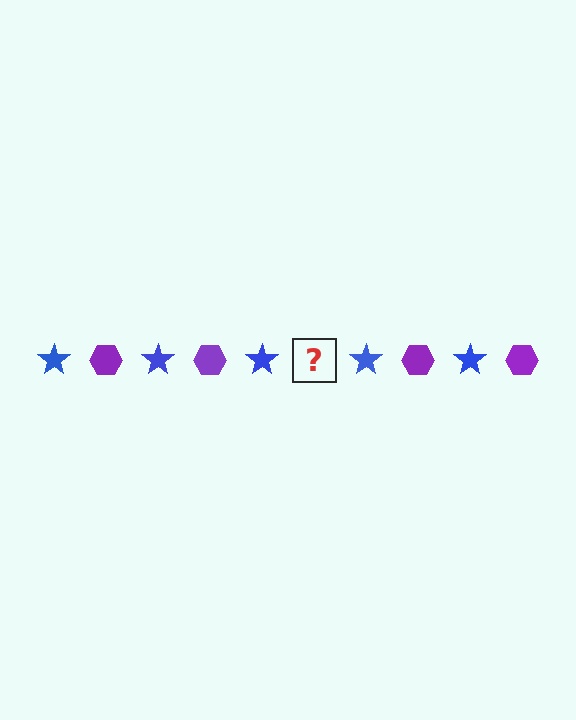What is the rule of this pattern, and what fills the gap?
The rule is that the pattern alternates between blue star and purple hexagon. The gap should be filled with a purple hexagon.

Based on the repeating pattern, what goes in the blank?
The blank should be a purple hexagon.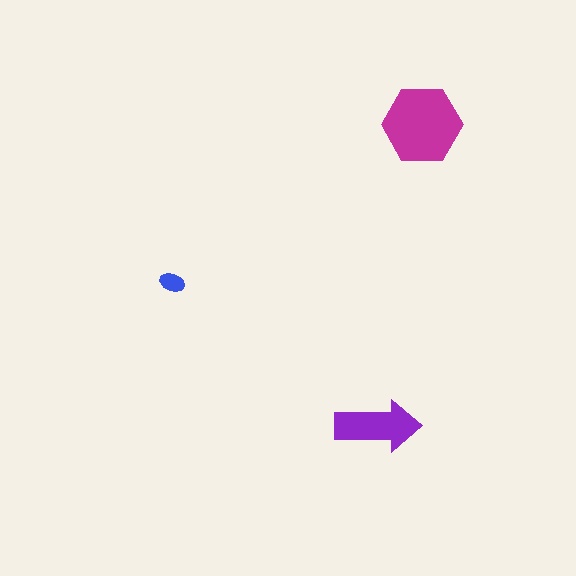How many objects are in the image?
There are 3 objects in the image.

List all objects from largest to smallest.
The magenta hexagon, the purple arrow, the blue ellipse.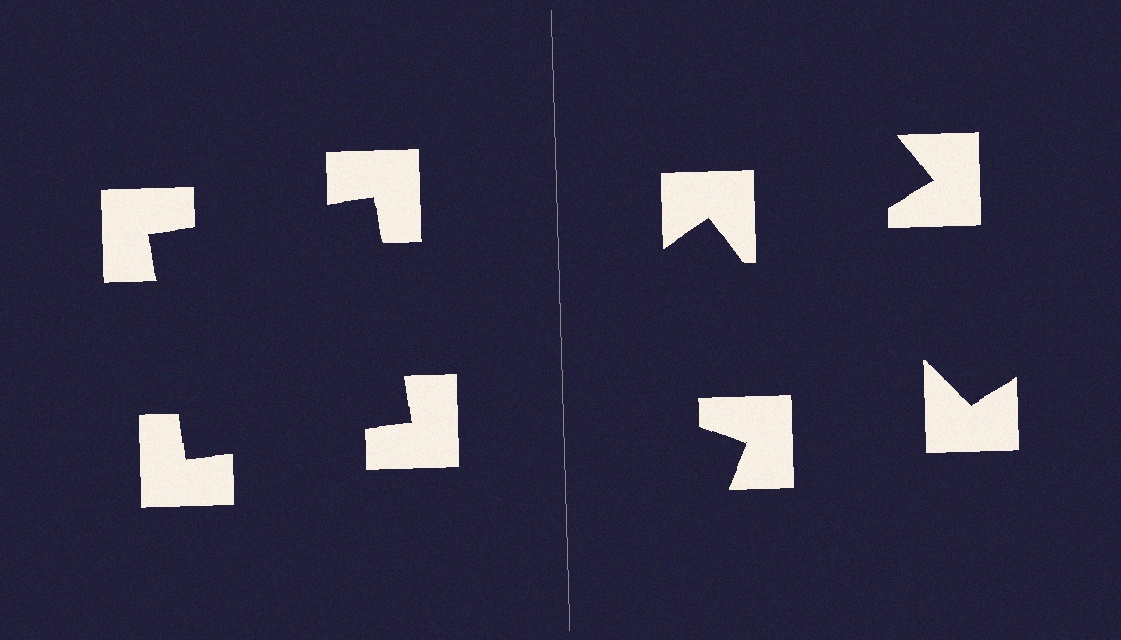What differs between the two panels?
The notched squares are positioned identically on both sides; only the wedge orientations differ. On the left they align to a square; on the right they are misaligned.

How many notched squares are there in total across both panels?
8 — 4 on each side.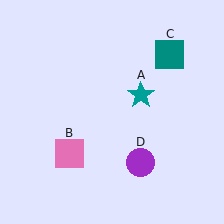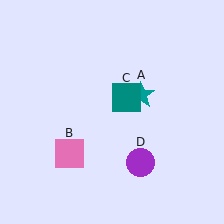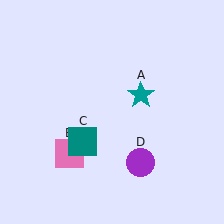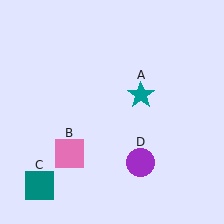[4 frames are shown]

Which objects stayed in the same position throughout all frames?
Teal star (object A) and pink square (object B) and purple circle (object D) remained stationary.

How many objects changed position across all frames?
1 object changed position: teal square (object C).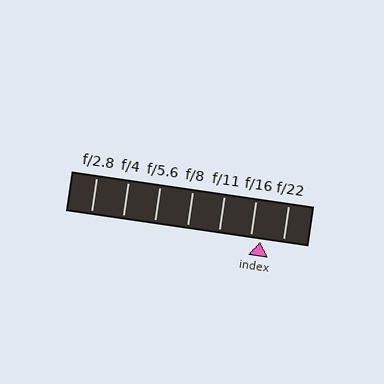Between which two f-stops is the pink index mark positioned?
The index mark is between f/16 and f/22.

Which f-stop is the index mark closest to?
The index mark is closest to f/16.